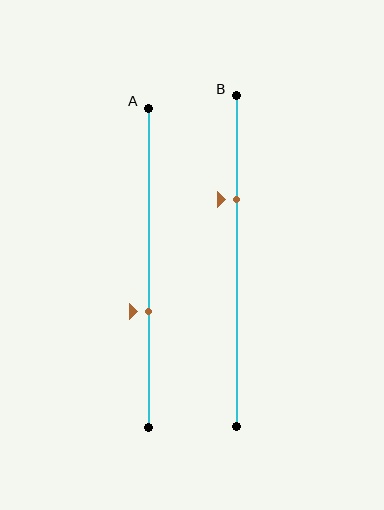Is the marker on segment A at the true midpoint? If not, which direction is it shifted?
No, the marker on segment A is shifted downward by about 14% of the segment length.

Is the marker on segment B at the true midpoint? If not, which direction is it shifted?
No, the marker on segment B is shifted upward by about 19% of the segment length.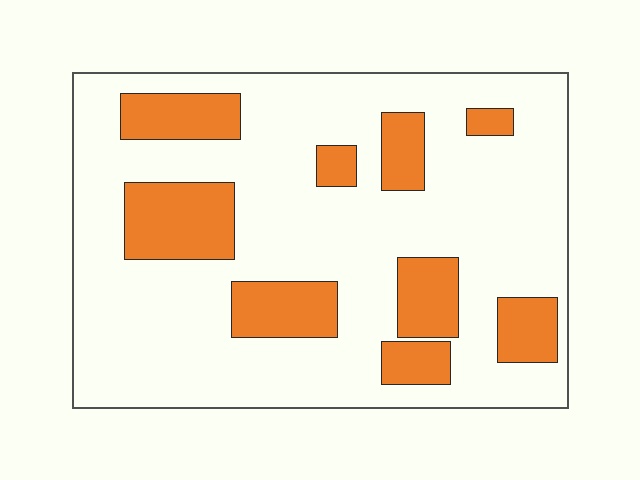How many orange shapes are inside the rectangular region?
9.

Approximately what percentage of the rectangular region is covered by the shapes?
Approximately 25%.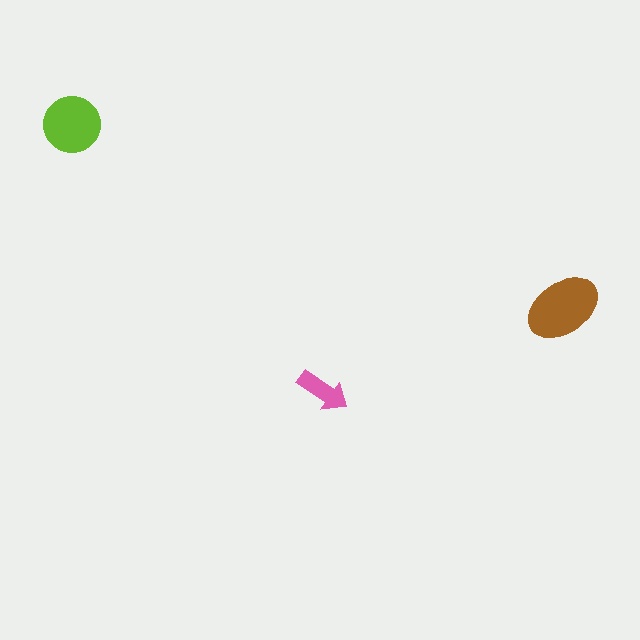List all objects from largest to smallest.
The brown ellipse, the lime circle, the pink arrow.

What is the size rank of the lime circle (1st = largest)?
2nd.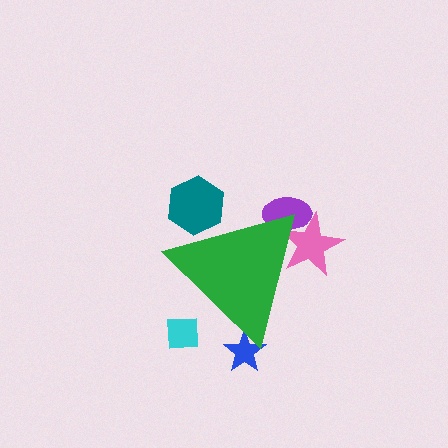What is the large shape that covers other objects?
A green triangle.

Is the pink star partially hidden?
Yes, the pink star is partially hidden behind the green triangle.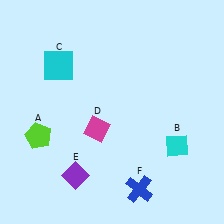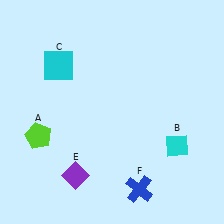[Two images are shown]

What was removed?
The magenta diamond (D) was removed in Image 2.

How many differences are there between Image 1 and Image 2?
There is 1 difference between the two images.